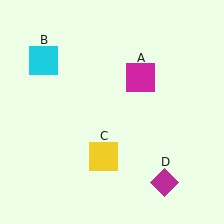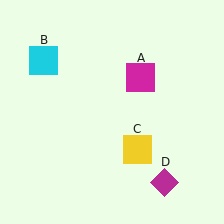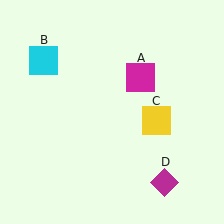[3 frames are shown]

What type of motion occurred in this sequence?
The yellow square (object C) rotated counterclockwise around the center of the scene.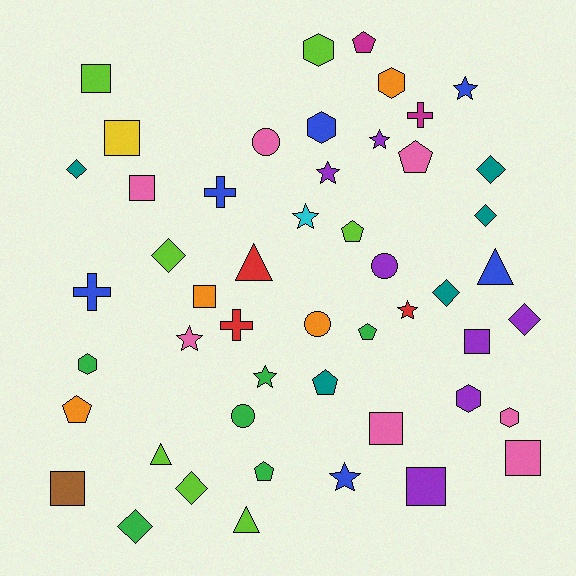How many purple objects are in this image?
There are 7 purple objects.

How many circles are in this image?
There are 4 circles.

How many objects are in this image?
There are 50 objects.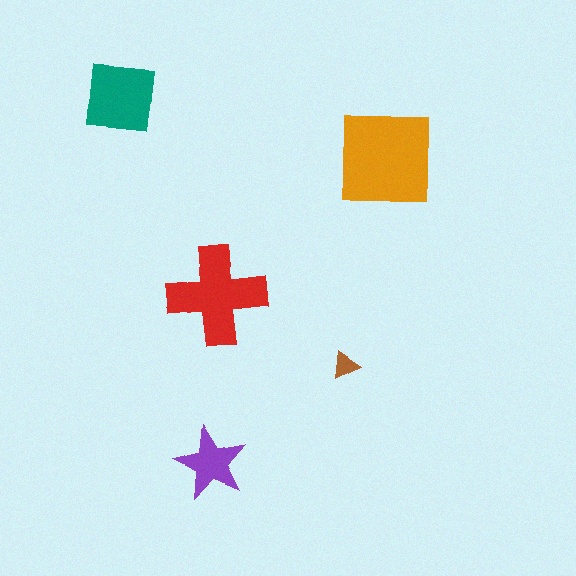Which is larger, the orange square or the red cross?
The orange square.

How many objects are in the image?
There are 5 objects in the image.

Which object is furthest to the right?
The orange square is rightmost.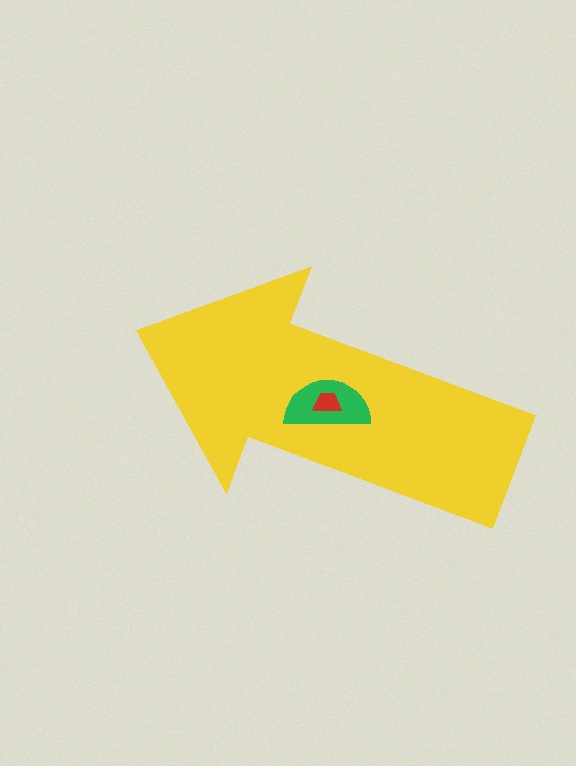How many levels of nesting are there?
3.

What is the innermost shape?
The red trapezoid.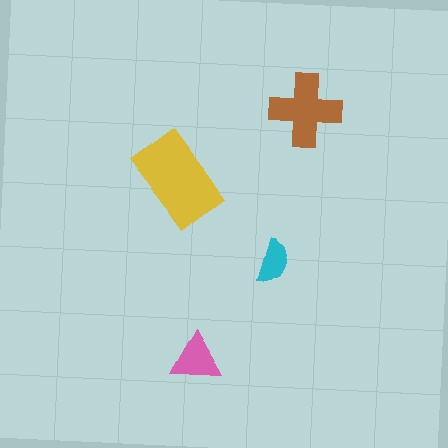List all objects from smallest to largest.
The cyan semicircle, the pink triangle, the brown cross, the yellow rectangle.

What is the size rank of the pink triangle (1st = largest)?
3rd.